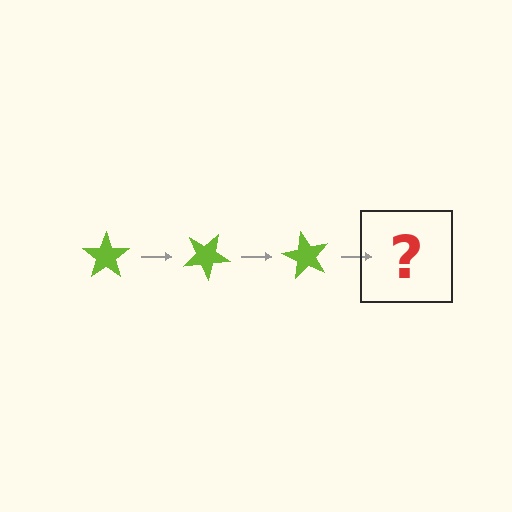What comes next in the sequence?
The next element should be a lime star rotated 90 degrees.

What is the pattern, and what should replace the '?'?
The pattern is that the star rotates 30 degrees each step. The '?' should be a lime star rotated 90 degrees.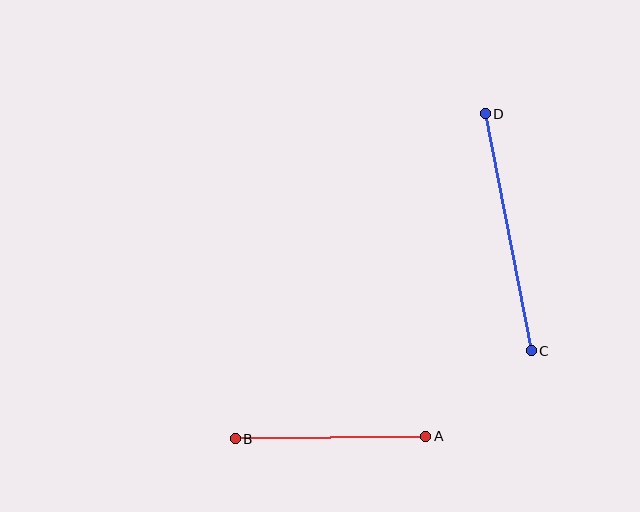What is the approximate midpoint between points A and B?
The midpoint is at approximately (330, 437) pixels.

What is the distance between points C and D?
The distance is approximately 241 pixels.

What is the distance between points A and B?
The distance is approximately 190 pixels.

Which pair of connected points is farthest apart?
Points C and D are farthest apart.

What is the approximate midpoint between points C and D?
The midpoint is at approximately (508, 232) pixels.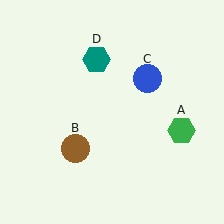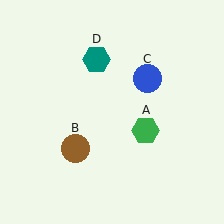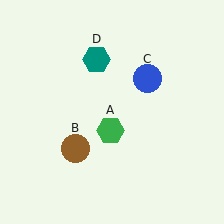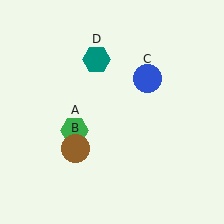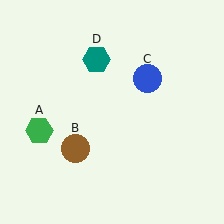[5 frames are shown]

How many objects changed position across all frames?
1 object changed position: green hexagon (object A).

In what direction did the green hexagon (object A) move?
The green hexagon (object A) moved left.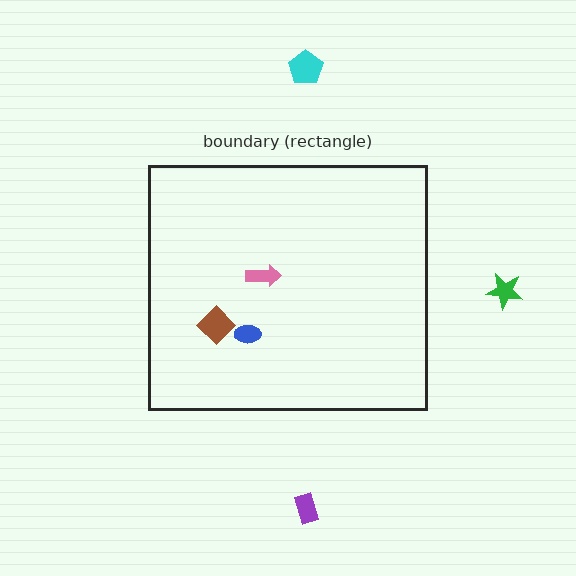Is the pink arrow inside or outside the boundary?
Inside.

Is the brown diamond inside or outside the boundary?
Inside.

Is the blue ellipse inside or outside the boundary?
Inside.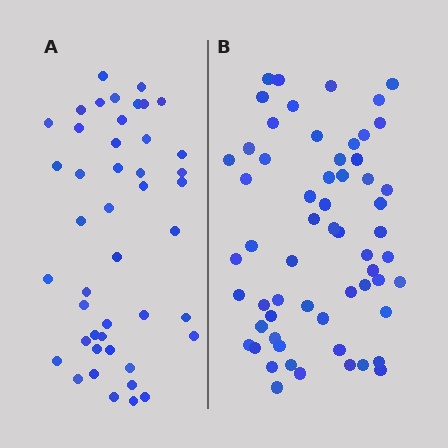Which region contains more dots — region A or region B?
Region B (the right region) has more dots.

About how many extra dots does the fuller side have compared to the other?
Region B has approximately 15 more dots than region A.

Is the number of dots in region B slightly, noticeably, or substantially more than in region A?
Region B has noticeably more, but not dramatically so. The ratio is roughly 1.3 to 1.